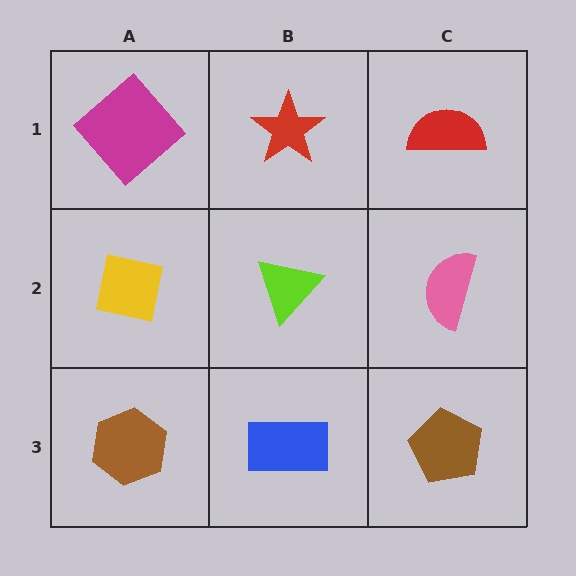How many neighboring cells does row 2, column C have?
3.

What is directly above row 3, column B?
A lime triangle.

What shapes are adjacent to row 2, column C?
A red semicircle (row 1, column C), a brown pentagon (row 3, column C), a lime triangle (row 2, column B).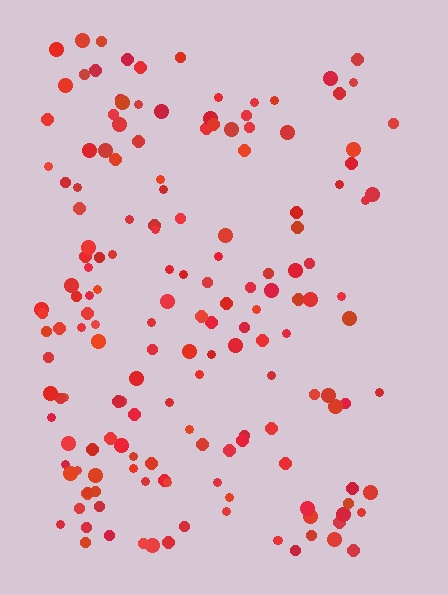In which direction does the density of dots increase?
From right to left, with the left side densest.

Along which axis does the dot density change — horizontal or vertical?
Horizontal.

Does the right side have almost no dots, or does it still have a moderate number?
Still a moderate number, just noticeably fewer than the left.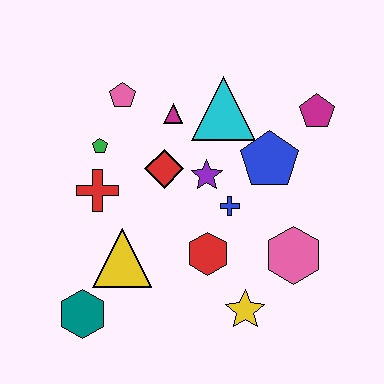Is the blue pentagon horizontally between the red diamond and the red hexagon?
No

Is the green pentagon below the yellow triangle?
No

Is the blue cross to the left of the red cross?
No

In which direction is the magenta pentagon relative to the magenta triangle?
The magenta pentagon is to the right of the magenta triangle.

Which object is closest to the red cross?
The green pentagon is closest to the red cross.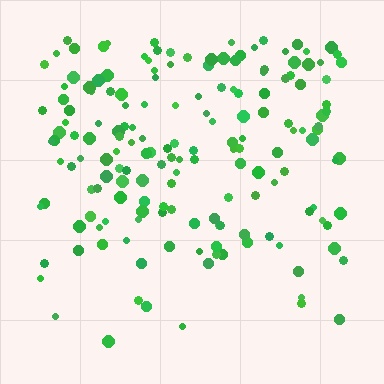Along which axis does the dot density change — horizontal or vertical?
Vertical.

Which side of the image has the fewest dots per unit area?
The bottom.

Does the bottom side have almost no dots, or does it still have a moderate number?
Still a moderate number, just noticeably fewer than the top.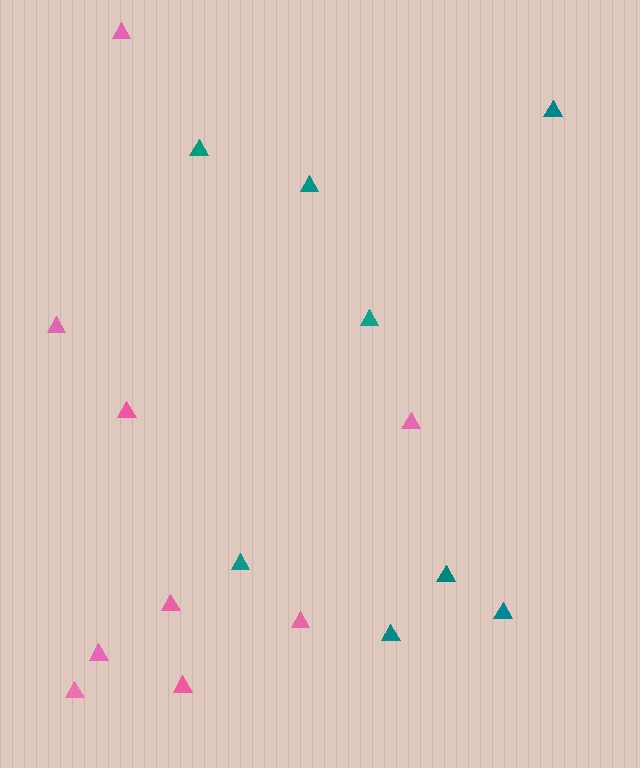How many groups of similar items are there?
There are 2 groups: one group of pink triangles (9) and one group of teal triangles (8).